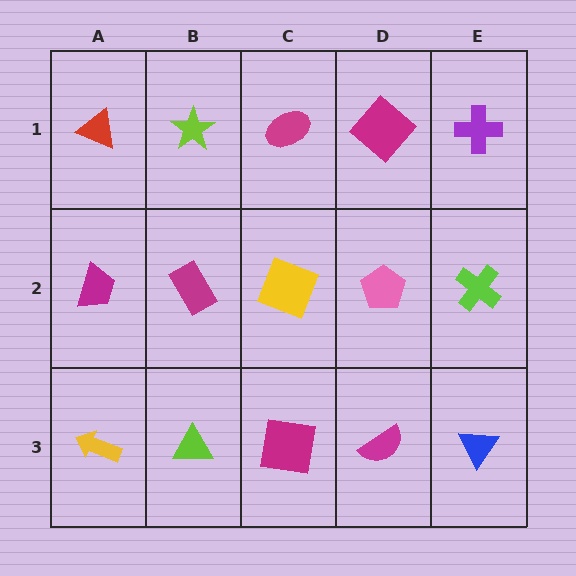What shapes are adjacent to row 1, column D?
A pink pentagon (row 2, column D), a magenta ellipse (row 1, column C), a purple cross (row 1, column E).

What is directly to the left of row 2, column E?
A pink pentagon.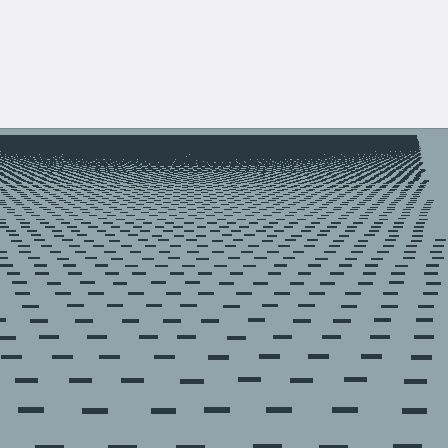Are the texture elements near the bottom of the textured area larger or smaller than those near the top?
Larger. Near the bottom, elements are closer to the viewer and appear at a bigger on-screen size.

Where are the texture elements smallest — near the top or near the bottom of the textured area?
Near the top.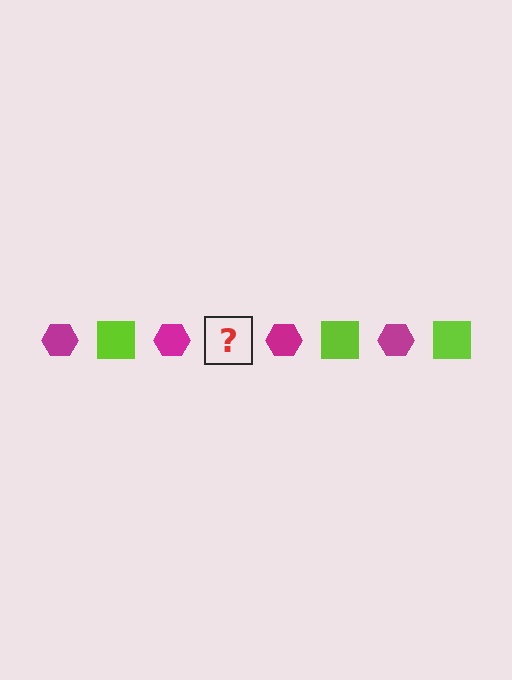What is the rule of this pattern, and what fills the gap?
The rule is that the pattern alternates between magenta hexagon and lime square. The gap should be filled with a lime square.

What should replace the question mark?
The question mark should be replaced with a lime square.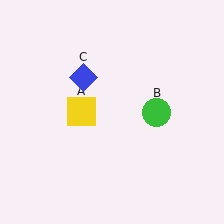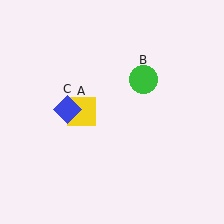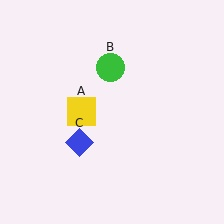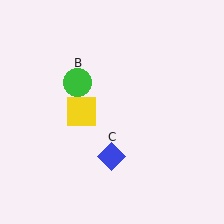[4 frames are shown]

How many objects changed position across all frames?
2 objects changed position: green circle (object B), blue diamond (object C).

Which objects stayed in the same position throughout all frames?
Yellow square (object A) remained stationary.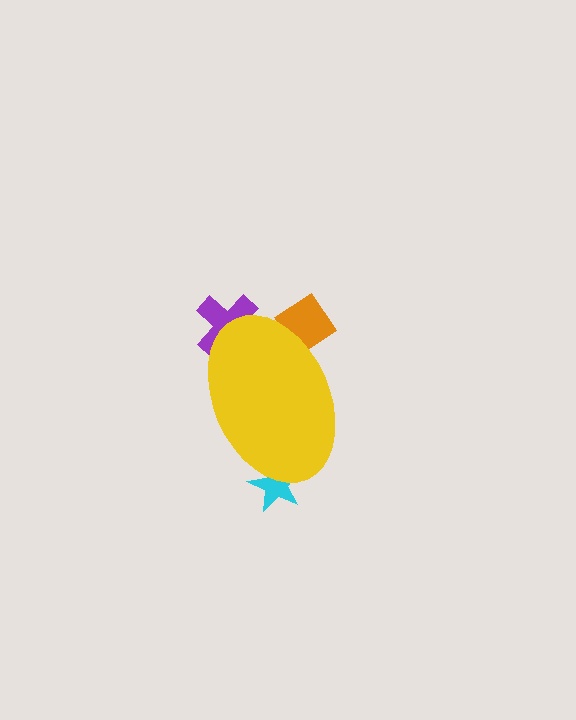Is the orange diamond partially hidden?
Yes, the orange diamond is partially hidden behind the yellow ellipse.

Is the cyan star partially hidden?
Yes, the cyan star is partially hidden behind the yellow ellipse.